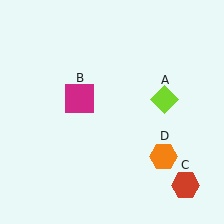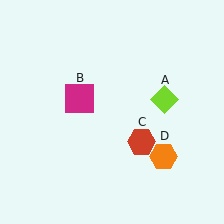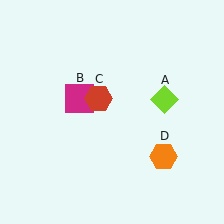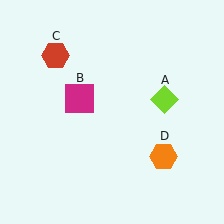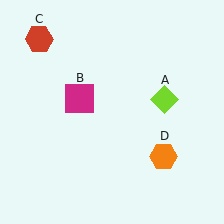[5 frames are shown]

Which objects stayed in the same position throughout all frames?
Lime diamond (object A) and magenta square (object B) and orange hexagon (object D) remained stationary.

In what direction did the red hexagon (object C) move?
The red hexagon (object C) moved up and to the left.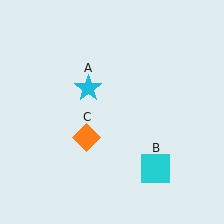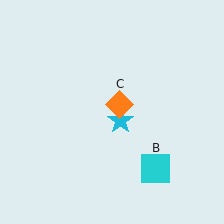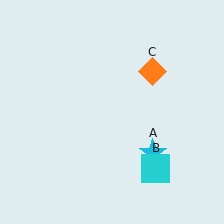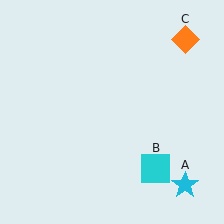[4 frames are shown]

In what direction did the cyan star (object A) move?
The cyan star (object A) moved down and to the right.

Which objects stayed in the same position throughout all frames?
Cyan square (object B) remained stationary.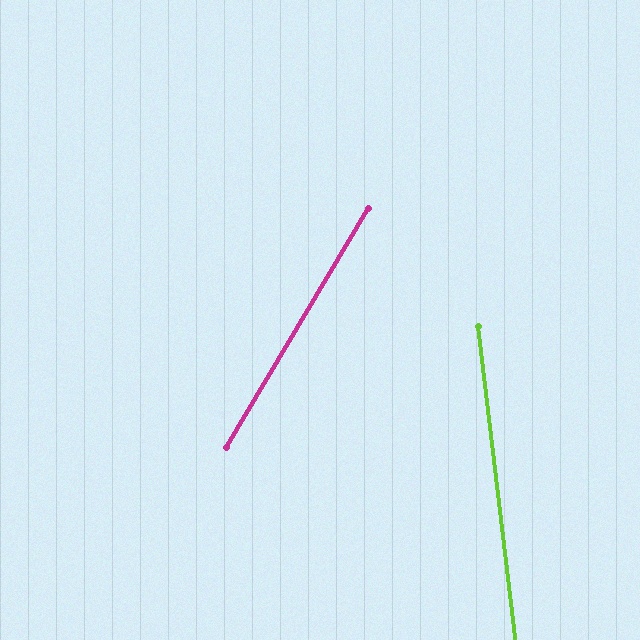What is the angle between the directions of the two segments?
Approximately 38 degrees.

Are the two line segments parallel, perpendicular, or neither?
Neither parallel nor perpendicular — they differ by about 38°.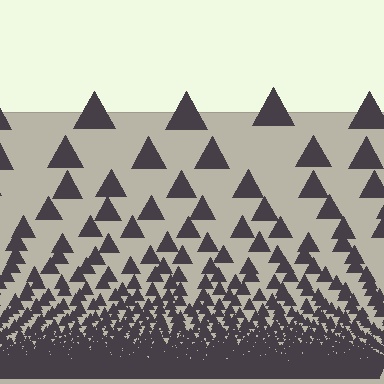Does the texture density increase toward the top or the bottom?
Density increases toward the bottom.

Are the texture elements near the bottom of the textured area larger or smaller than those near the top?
Smaller. The gradient is inverted — elements near the bottom are smaller and denser.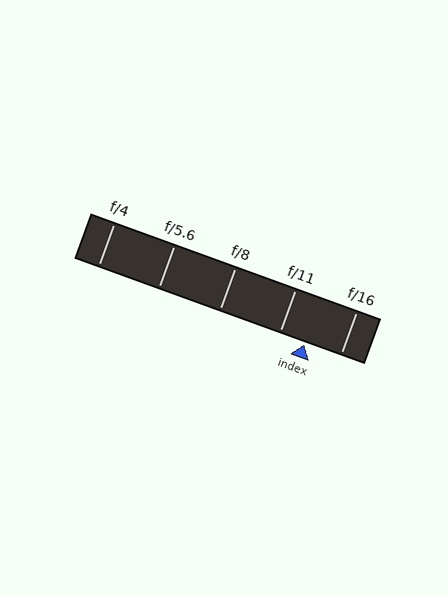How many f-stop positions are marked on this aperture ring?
There are 5 f-stop positions marked.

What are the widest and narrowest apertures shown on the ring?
The widest aperture shown is f/4 and the narrowest is f/16.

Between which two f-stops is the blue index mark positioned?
The index mark is between f/11 and f/16.